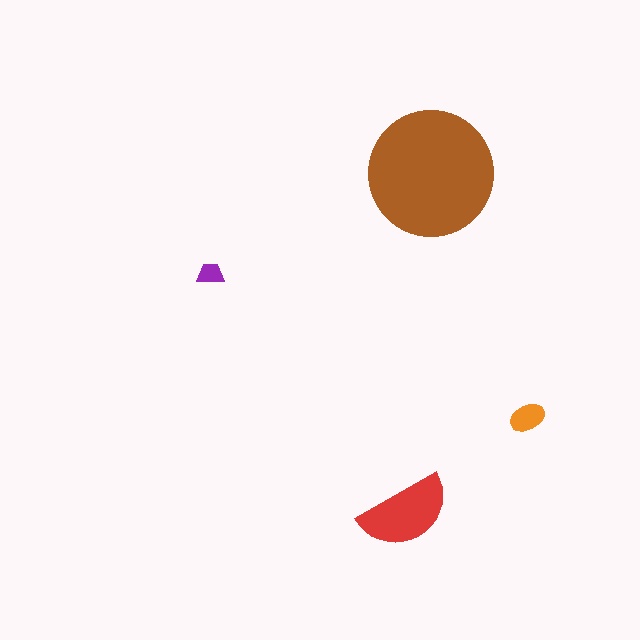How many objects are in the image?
There are 4 objects in the image.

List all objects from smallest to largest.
The purple trapezoid, the orange ellipse, the red semicircle, the brown circle.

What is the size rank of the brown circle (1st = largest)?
1st.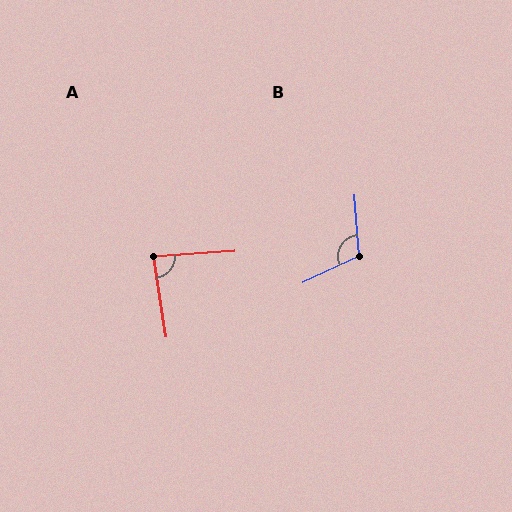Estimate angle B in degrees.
Approximately 111 degrees.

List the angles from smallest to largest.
A (85°), B (111°).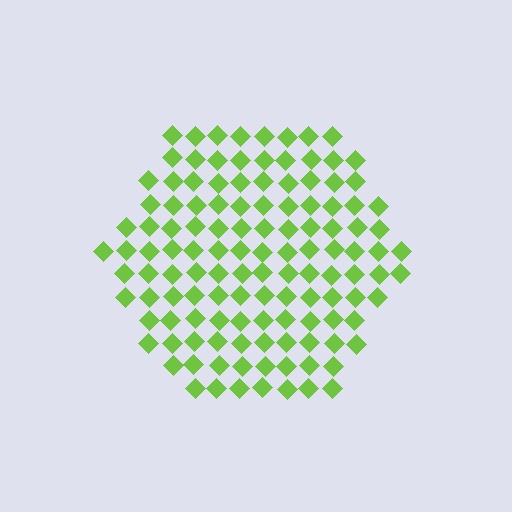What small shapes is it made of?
It is made of small diamonds.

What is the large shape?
The large shape is a hexagon.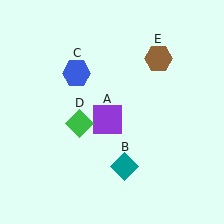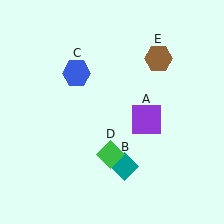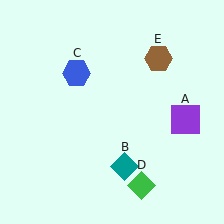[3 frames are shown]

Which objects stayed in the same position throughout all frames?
Teal diamond (object B) and blue hexagon (object C) and brown hexagon (object E) remained stationary.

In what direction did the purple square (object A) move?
The purple square (object A) moved right.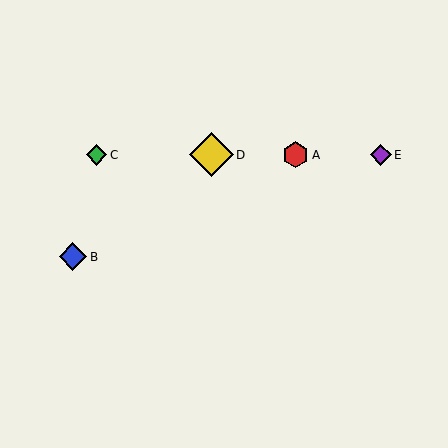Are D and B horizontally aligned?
No, D is at y≈155 and B is at y≈257.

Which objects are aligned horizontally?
Objects A, C, D, E are aligned horizontally.